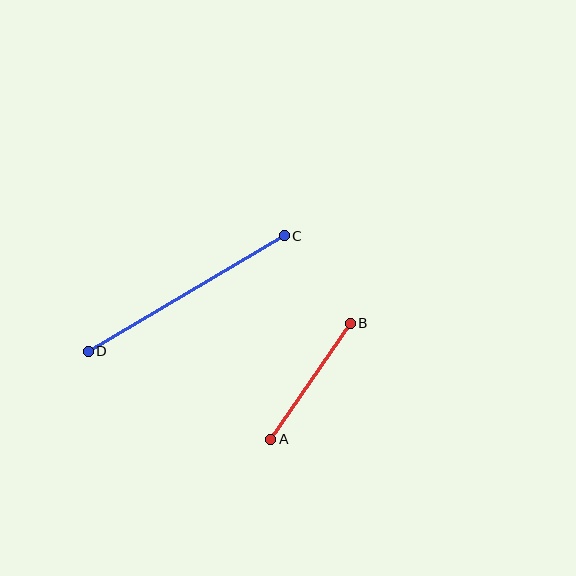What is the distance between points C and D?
The distance is approximately 228 pixels.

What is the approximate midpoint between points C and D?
The midpoint is at approximately (186, 293) pixels.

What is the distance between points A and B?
The distance is approximately 140 pixels.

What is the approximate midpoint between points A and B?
The midpoint is at approximately (310, 381) pixels.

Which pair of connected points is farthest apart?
Points C and D are farthest apart.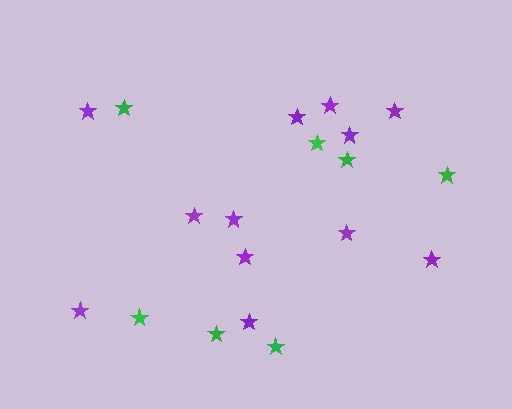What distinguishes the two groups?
There are 2 groups: one group of green stars (7) and one group of purple stars (12).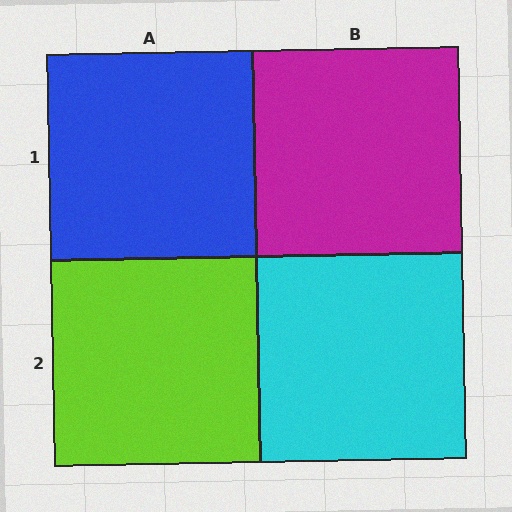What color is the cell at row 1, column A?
Blue.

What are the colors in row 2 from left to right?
Lime, cyan.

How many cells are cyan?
1 cell is cyan.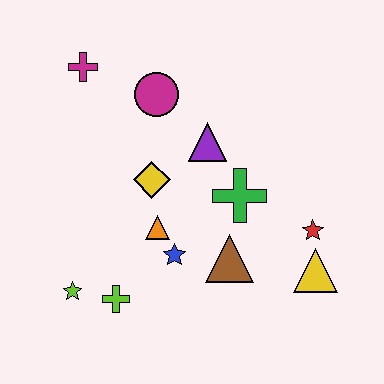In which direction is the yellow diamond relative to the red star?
The yellow diamond is to the left of the red star.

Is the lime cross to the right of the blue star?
No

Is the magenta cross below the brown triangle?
No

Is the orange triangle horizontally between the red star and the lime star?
Yes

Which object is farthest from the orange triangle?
The magenta cross is farthest from the orange triangle.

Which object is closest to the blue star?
The orange triangle is closest to the blue star.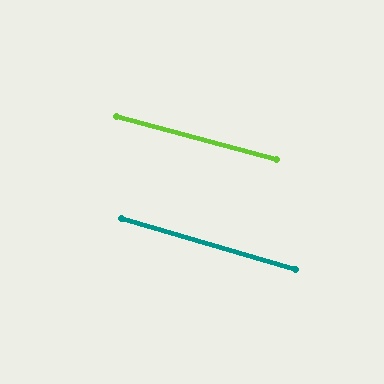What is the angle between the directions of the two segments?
Approximately 1 degree.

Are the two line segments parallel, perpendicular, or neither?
Parallel — their directions differ by only 1.1°.